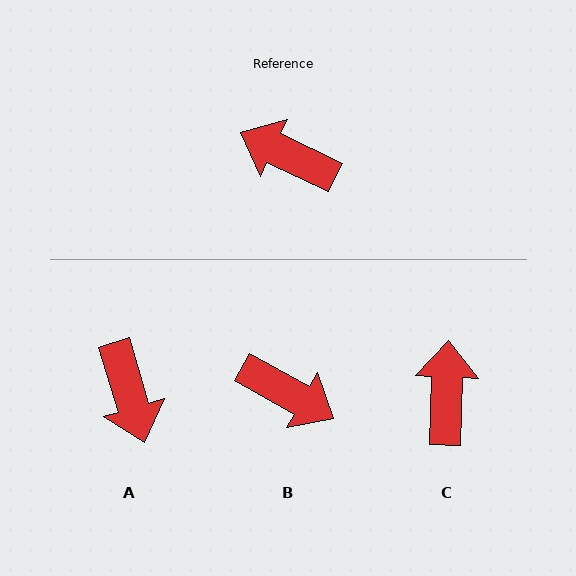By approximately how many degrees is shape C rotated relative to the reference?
Approximately 66 degrees clockwise.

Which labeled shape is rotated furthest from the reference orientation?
B, about 176 degrees away.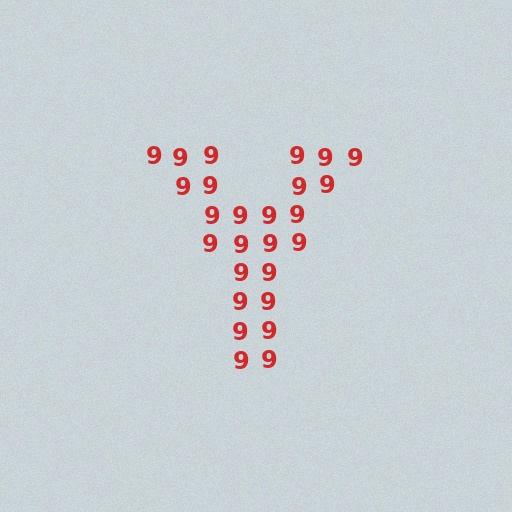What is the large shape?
The large shape is the letter Y.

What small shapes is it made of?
It is made of small digit 9's.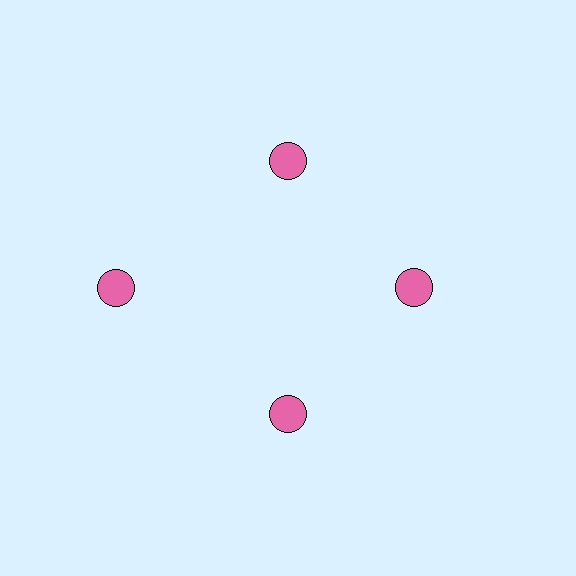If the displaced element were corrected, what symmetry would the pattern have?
It would have 4-fold rotational symmetry — the pattern would map onto itself every 90 degrees.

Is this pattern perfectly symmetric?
No. The 4 pink circles are arranged in a ring, but one element near the 9 o'clock position is pushed outward from the center, breaking the 4-fold rotational symmetry.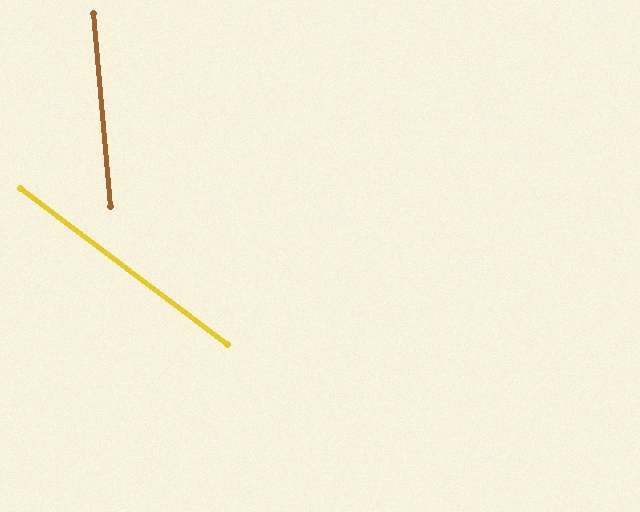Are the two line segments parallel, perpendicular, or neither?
Neither parallel nor perpendicular — they differ by about 48°.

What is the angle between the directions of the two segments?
Approximately 48 degrees.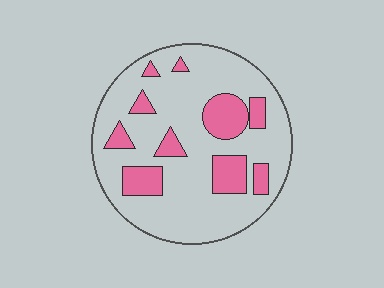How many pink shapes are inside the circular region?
10.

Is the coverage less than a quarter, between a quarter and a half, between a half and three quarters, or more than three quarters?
Less than a quarter.